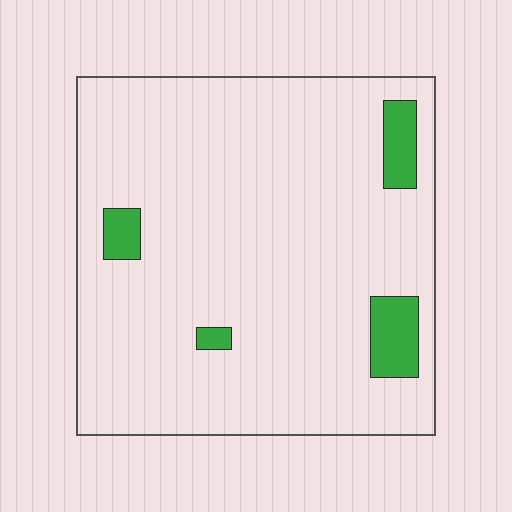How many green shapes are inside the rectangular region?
4.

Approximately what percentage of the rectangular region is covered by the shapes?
Approximately 10%.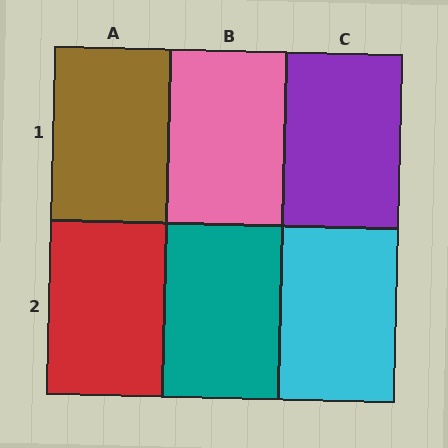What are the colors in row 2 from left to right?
Red, teal, cyan.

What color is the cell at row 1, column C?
Purple.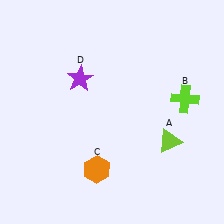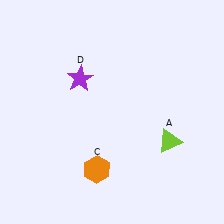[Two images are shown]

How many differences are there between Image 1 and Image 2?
There is 1 difference between the two images.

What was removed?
The lime cross (B) was removed in Image 2.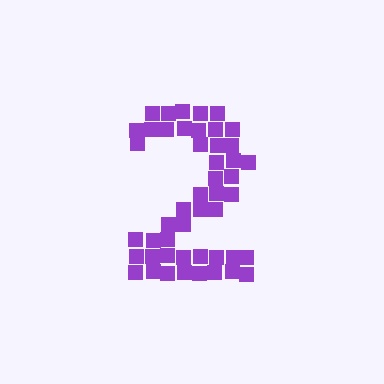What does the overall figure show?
The overall figure shows the digit 2.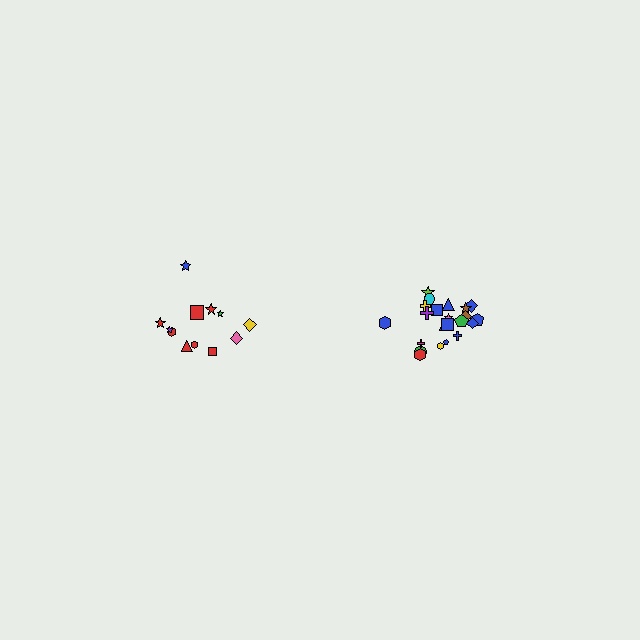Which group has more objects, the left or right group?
The right group.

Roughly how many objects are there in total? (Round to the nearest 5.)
Roughly 35 objects in total.